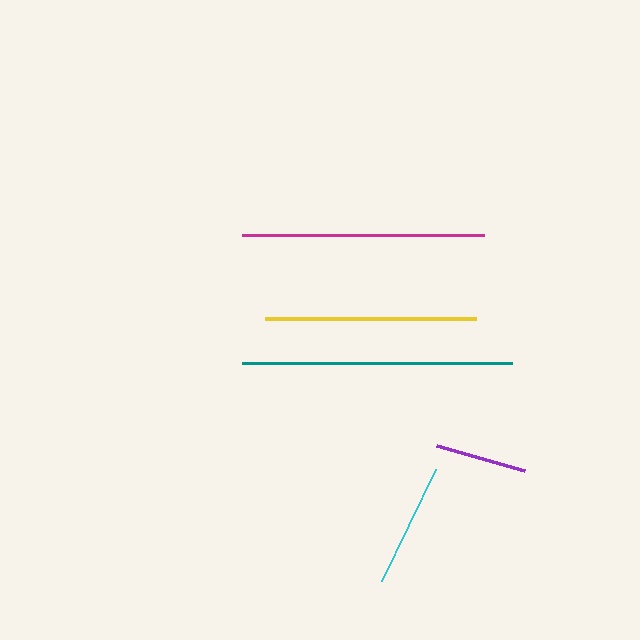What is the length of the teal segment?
The teal segment is approximately 270 pixels long.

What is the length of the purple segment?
The purple segment is approximately 91 pixels long.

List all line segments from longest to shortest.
From longest to shortest: teal, magenta, yellow, cyan, purple.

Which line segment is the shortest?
The purple line is the shortest at approximately 91 pixels.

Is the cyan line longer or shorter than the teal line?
The teal line is longer than the cyan line.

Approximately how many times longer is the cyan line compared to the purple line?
The cyan line is approximately 1.4 times the length of the purple line.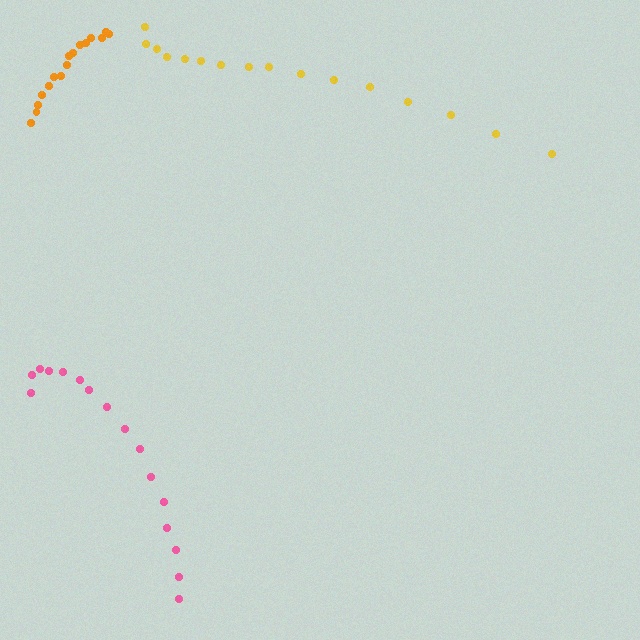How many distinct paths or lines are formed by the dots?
There are 3 distinct paths.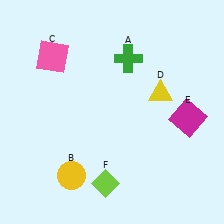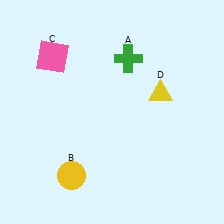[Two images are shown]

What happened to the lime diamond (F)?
The lime diamond (F) was removed in Image 2. It was in the bottom-left area of Image 1.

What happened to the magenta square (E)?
The magenta square (E) was removed in Image 2. It was in the bottom-right area of Image 1.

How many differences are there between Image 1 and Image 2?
There are 2 differences between the two images.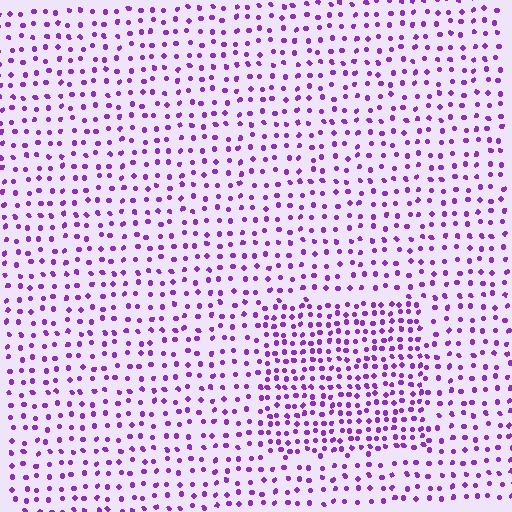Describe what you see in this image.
The image contains small purple elements arranged at two different densities. A rectangle-shaped region is visible where the elements are more densely packed than the surrounding area.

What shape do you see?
I see a rectangle.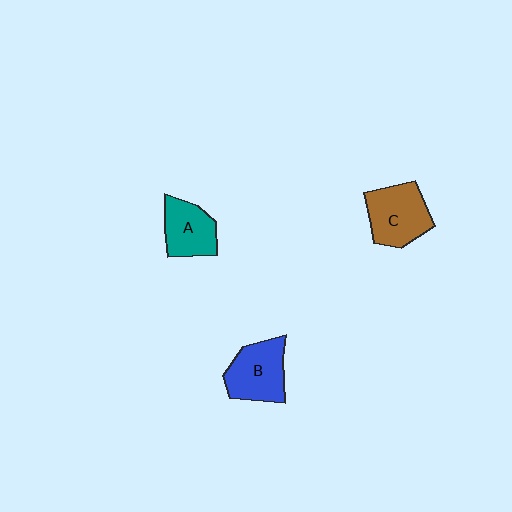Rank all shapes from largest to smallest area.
From largest to smallest: C (brown), B (blue), A (teal).